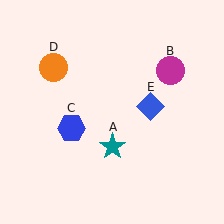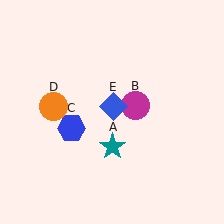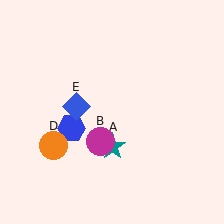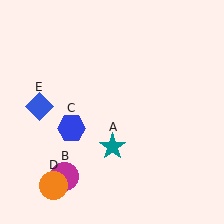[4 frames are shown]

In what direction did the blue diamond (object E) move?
The blue diamond (object E) moved left.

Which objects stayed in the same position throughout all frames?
Teal star (object A) and blue hexagon (object C) remained stationary.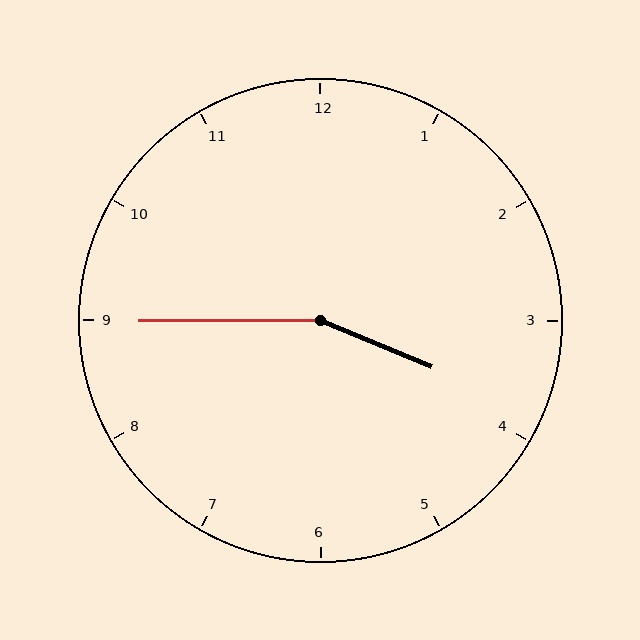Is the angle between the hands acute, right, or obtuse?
It is obtuse.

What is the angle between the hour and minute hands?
Approximately 158 degrees.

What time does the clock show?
3:45.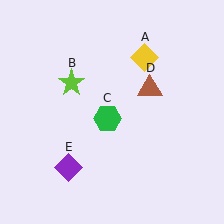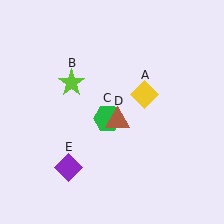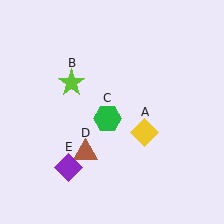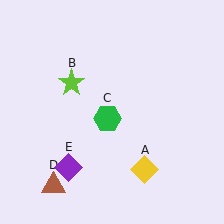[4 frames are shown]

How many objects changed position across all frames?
2 objects changed position: yellow diamond (object A), brown triangle (object D).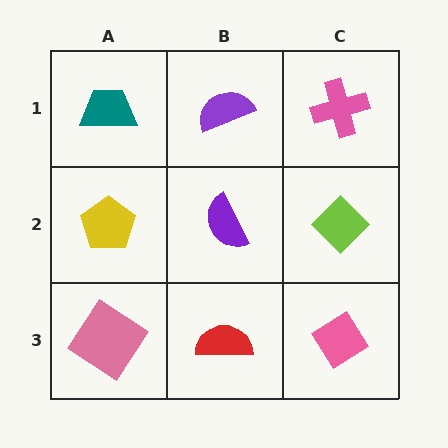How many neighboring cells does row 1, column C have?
2.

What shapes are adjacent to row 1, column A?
A yellow pentagon (row 2, column A), a purple semicircle (row 1, column B).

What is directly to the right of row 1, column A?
A purple semicircle.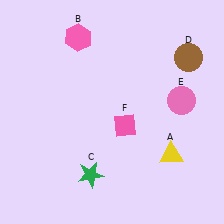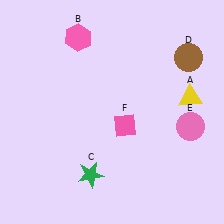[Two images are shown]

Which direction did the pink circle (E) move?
The pink circle (E) moved down.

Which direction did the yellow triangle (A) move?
The yellow triangle (A) moved up.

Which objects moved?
The objects that moved are: the yellow triangle (A), the pink circle (E).